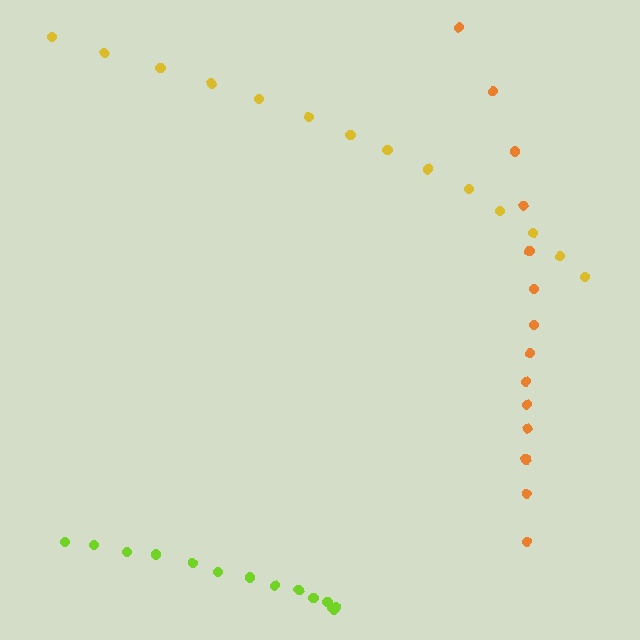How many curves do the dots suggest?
There are 3 distinct paths.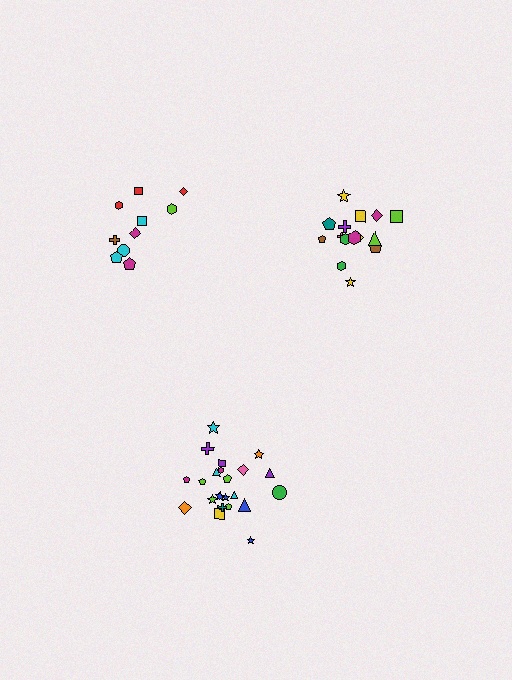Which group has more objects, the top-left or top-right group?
The top-right group.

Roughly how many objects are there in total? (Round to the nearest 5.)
Roughly 45 objects in total.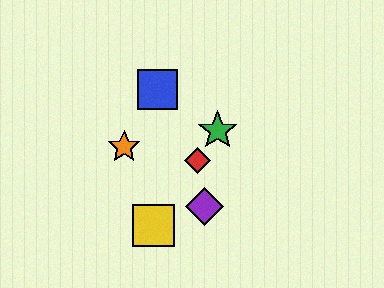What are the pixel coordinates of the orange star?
The orange star is at (124, 147).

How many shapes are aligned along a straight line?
3 shapes (the red diamond, the green star, the yellow square) are aligned along a straight line.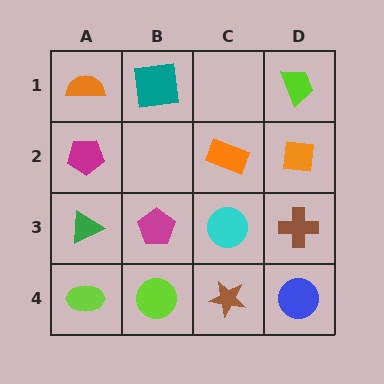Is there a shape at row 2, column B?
No, that cell is empty.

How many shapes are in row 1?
3 shapes.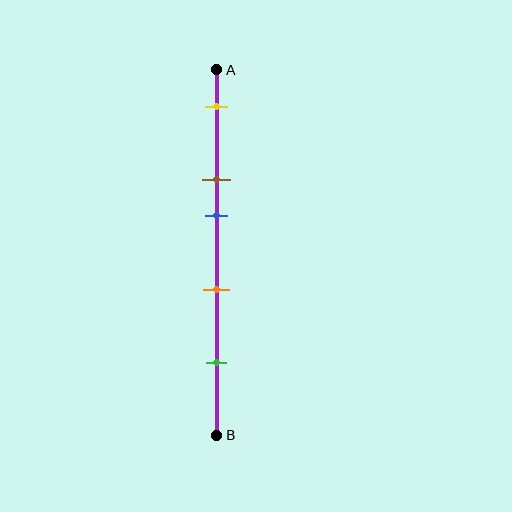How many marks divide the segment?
There are 5 marks dividing the segment.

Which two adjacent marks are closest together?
The brown and blue marks are the closest adjacent pair.